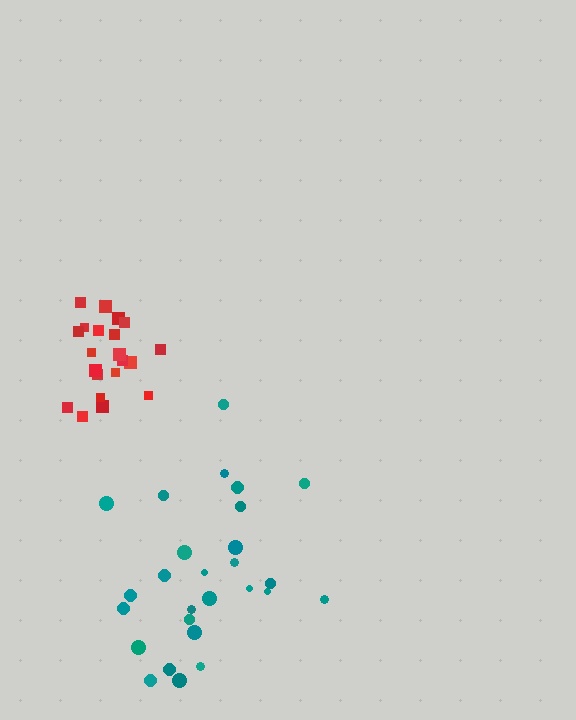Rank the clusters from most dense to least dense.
red, teal.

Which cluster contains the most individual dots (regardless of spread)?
Teal (28).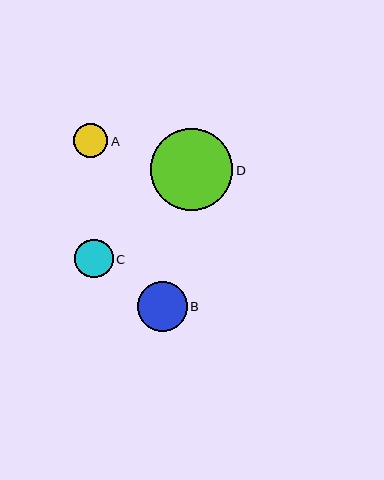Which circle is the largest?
Circle D is the largest with a size of approximately 83 pixels.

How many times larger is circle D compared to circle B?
Circle D is approximately 1.7 times the size of circle B.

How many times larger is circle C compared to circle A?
Circle C is approximately 1.1 times the size of circle A.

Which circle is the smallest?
Circle A is the smallest with a size of approximately 34 pixels.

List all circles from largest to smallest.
From largest to smallest: D, B, C, A.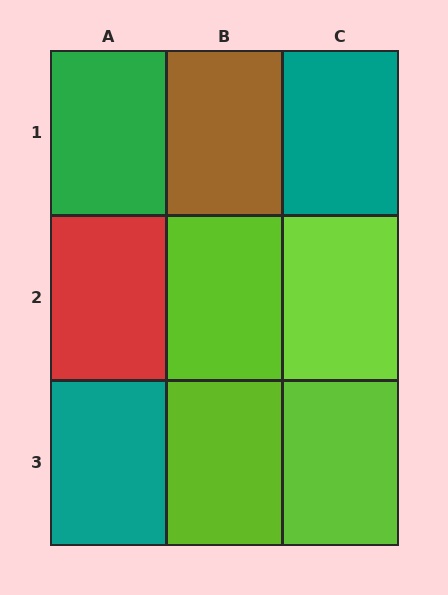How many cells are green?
1 cell is green.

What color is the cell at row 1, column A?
Green.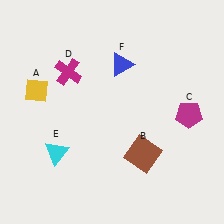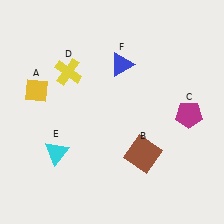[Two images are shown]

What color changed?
The cross (D) changed from magenta in Image 1 to yellow in Image 2.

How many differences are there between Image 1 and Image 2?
There is 1 difference between the two images.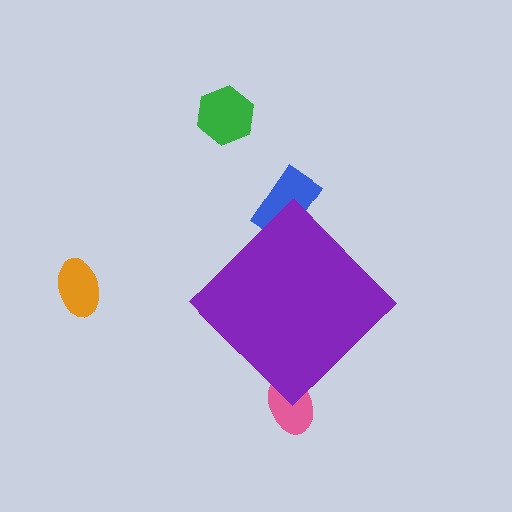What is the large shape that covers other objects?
A purple diamond.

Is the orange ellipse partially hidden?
No, the orange ellipse is fully visible.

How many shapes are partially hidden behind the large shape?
2 shapes are partially hidden.